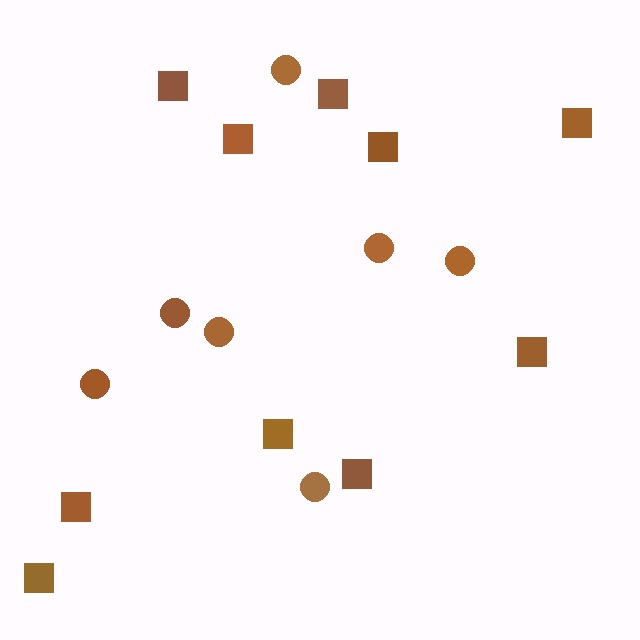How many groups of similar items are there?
There are 2 groups: one group of circles (7) and one group of squares (10).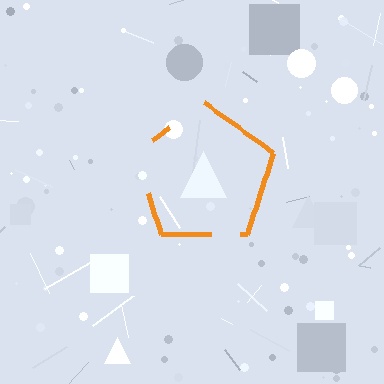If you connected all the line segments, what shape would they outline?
They would outline a pentagon.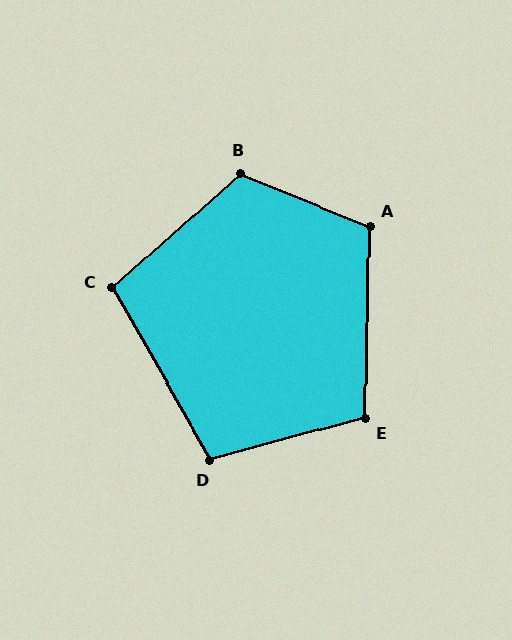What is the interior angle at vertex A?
Approximately 111 degrees (obtuse).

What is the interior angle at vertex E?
Approximately 106 degrees (obtuse).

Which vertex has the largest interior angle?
B, at approximately 116 degrees.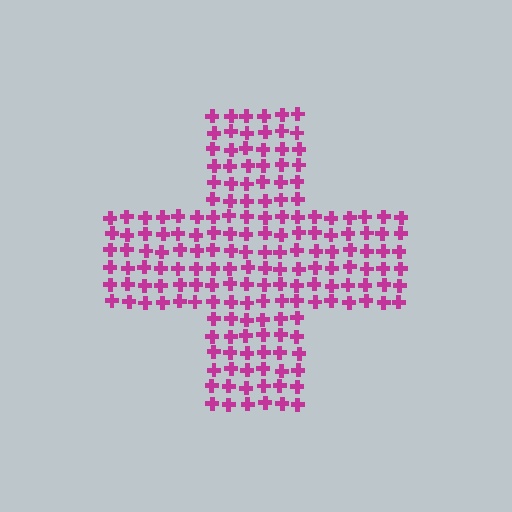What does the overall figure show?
The overall figure shows a cross.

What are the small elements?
The small elements are crosses.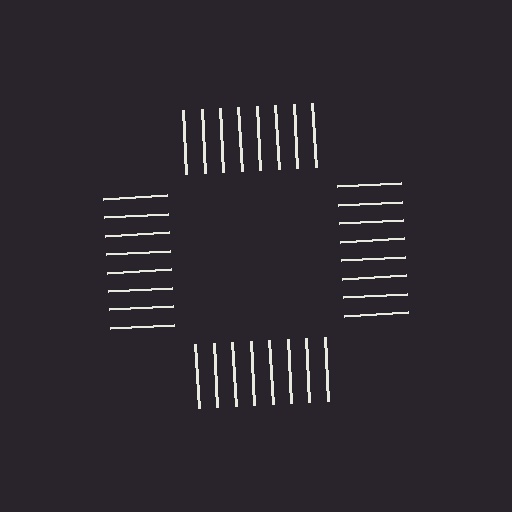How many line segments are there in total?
32 — 8 along each of the 4 edges.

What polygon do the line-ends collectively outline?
An illusory square — the line segments terminate on its edges but no continuous stroke is drawn.